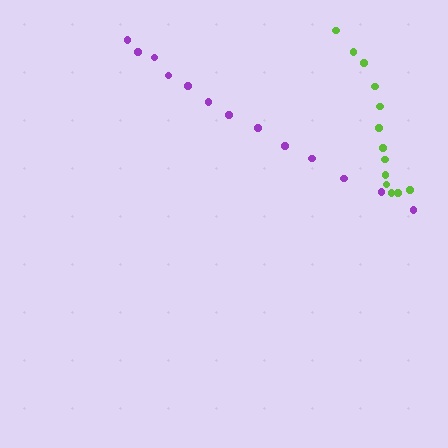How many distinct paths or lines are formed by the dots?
There are 2 distinct paths.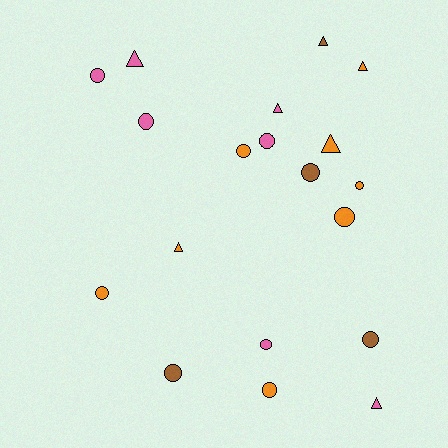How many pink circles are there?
There are 4 pink circles.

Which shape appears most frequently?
Circle, with 12 objects.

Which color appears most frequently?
Orange, with 8 objects.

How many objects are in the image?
There are 19 objects.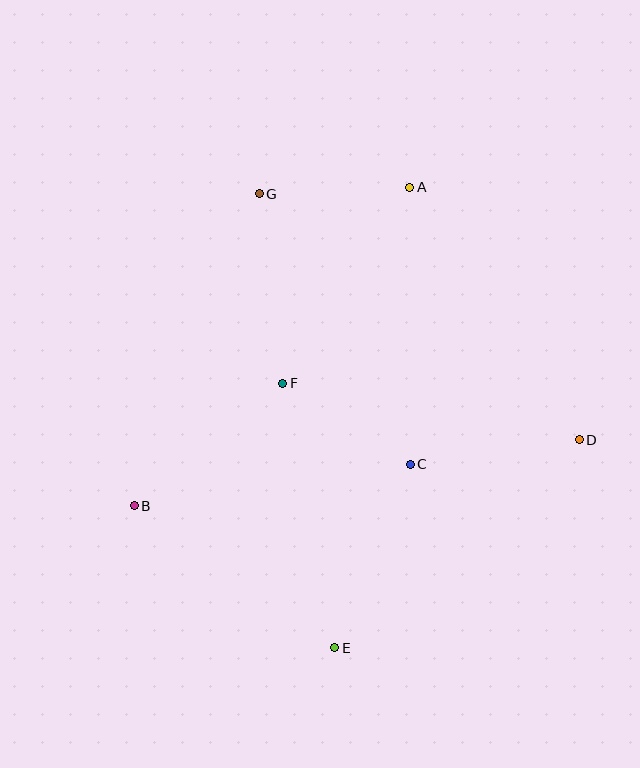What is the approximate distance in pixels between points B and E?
The distance between B and E is approximately 246 pixels.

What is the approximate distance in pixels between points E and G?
The distance between E and G is approximately 460 pixels.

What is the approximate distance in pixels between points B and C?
The distance between B and C is approximately 280 pixels.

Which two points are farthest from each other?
Points A and E are farthest from each other.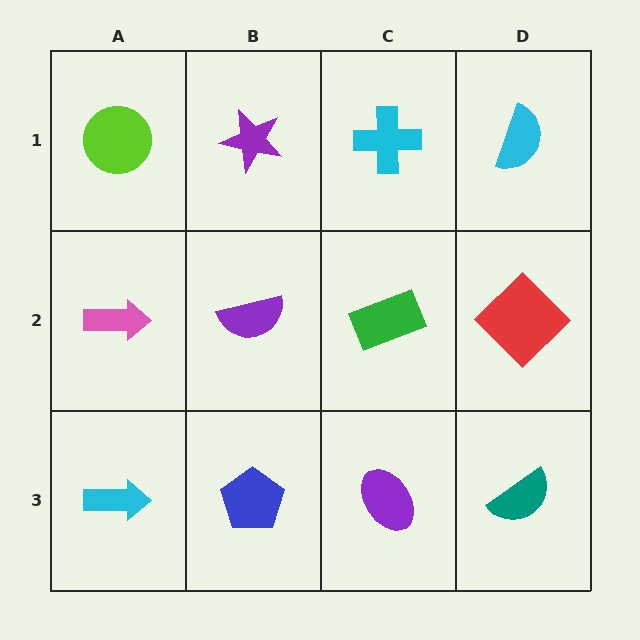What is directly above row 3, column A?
A pink arrow.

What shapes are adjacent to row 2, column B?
A purple star (row 1, column B), a blue pentagon (row 3, column B), a pink arrow (row 2, column A), a green rectangle (row 2, column C).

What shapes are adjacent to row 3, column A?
A pink arrow (row 2, column A), a blue pentagon (row 3, column B).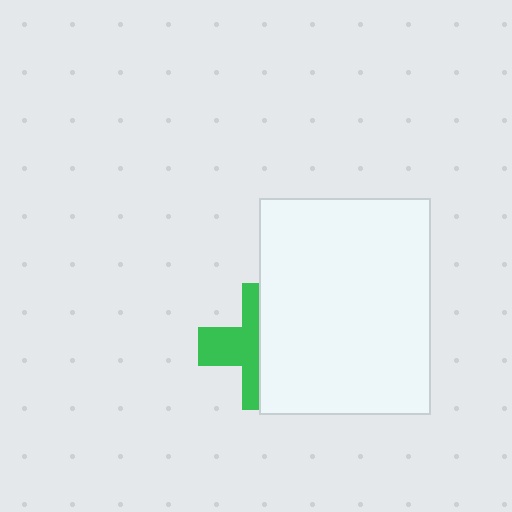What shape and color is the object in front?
The object in front is a white rectangle.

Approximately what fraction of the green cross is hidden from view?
Roughly 53% of the green cross is hidden behind the white rectangle.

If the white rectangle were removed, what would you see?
You would see the complete green cross.